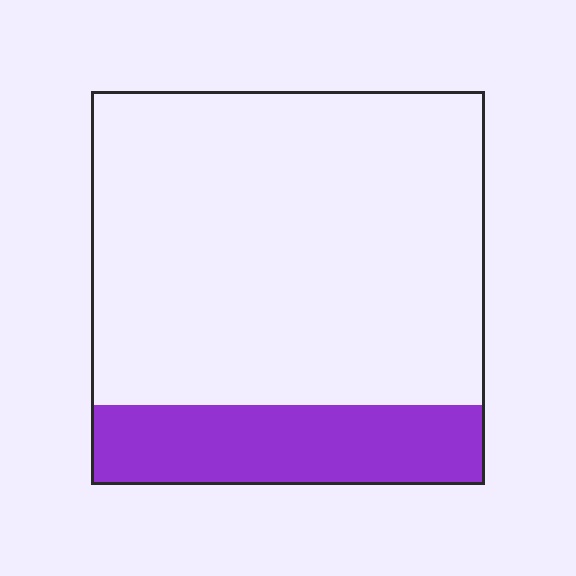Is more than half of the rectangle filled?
No.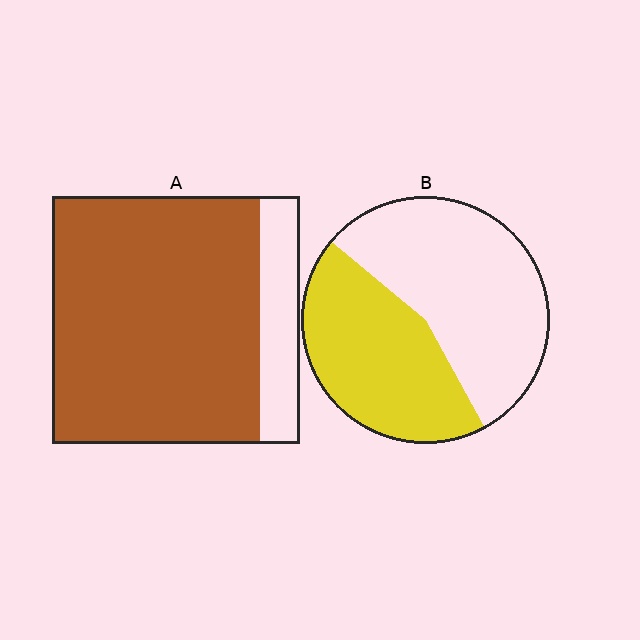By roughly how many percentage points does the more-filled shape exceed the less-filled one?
By roughly 40 percentage points (A over B).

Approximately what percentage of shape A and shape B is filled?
A is approximately 85% and B is approximately 45%.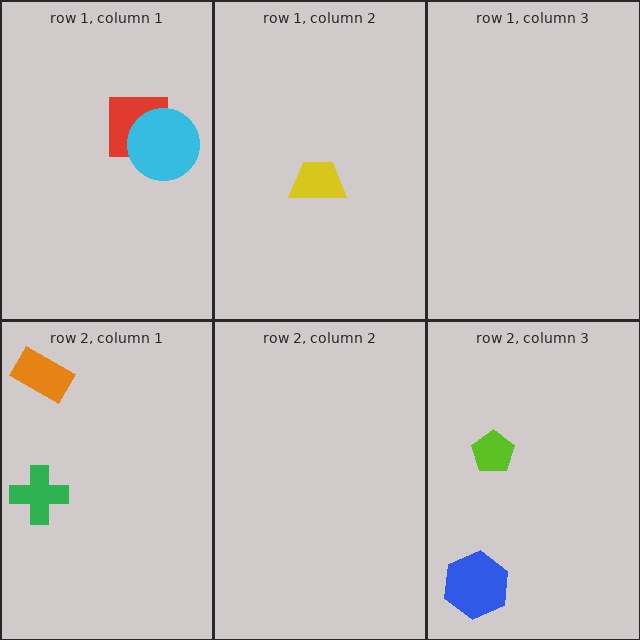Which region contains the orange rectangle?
The row 2, column 1 region.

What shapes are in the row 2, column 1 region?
The green cross, the orange rectangle.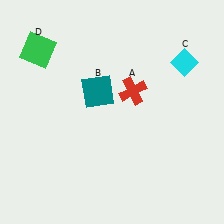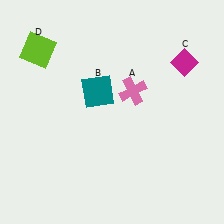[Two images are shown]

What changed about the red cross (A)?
In Image 1, A is red. In Image 2, it changed to pink.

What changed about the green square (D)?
In Image 1, D is green. In Image 2, it changed to lime.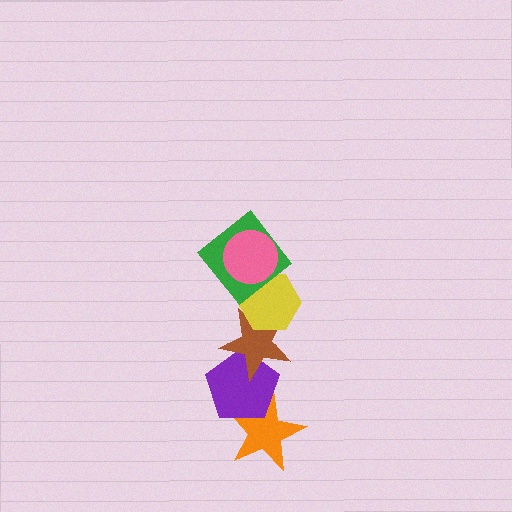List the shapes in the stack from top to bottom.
From top to bottom: the pink circle, the green diamond, the yellow hexagon, the brown star, the purple pentagon, the orange star.